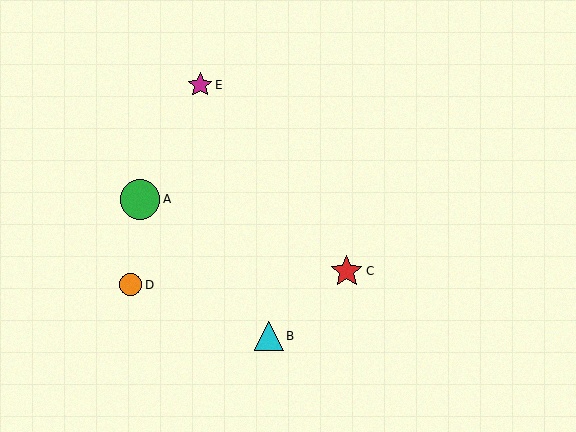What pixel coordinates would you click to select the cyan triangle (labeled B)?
Click at (269, 336) to select the cyan triangle B.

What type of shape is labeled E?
Shape E is a magenta star.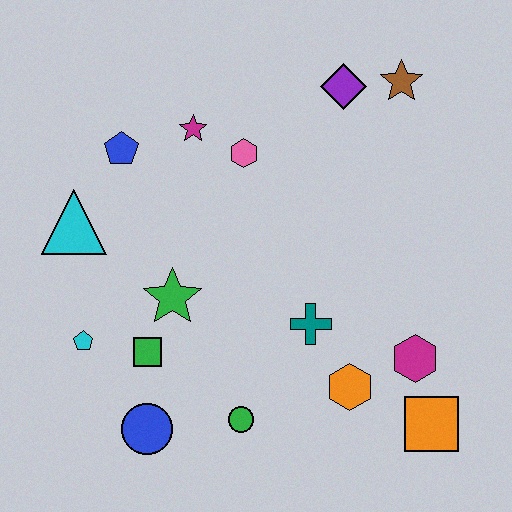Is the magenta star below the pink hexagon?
No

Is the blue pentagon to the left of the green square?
Yes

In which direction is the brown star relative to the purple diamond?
The brown star is to the right of the purple diamond.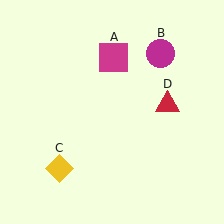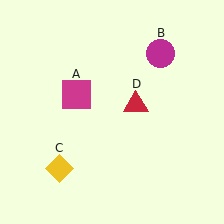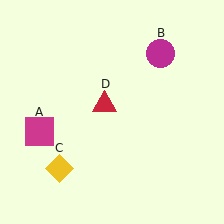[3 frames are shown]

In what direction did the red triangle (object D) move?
The red triangle (object D) moved left.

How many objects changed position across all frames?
2 objects changed position: magenta square (object A), red triangle (object D).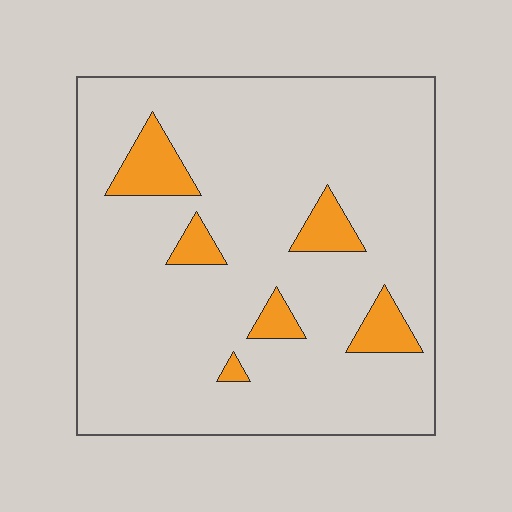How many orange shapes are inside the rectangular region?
6.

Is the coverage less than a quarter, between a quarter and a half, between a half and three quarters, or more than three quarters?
Less than a quarter.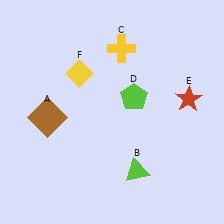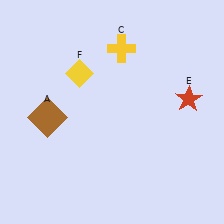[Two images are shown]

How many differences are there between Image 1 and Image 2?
There are 2 differences between the two images.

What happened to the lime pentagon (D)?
The lime pentagon (D) was removed in Image 2. It was in the top-right area of Image 1.